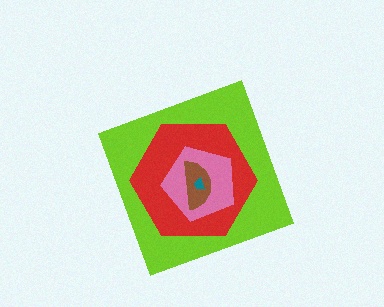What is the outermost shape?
The lime diamond.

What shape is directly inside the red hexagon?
The pink pentagon.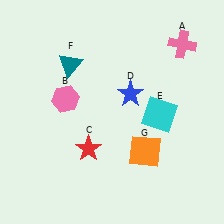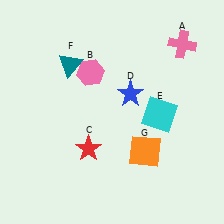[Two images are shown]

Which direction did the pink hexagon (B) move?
The pink hexagon (B) moved up.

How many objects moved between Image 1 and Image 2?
1 object moved between the two images.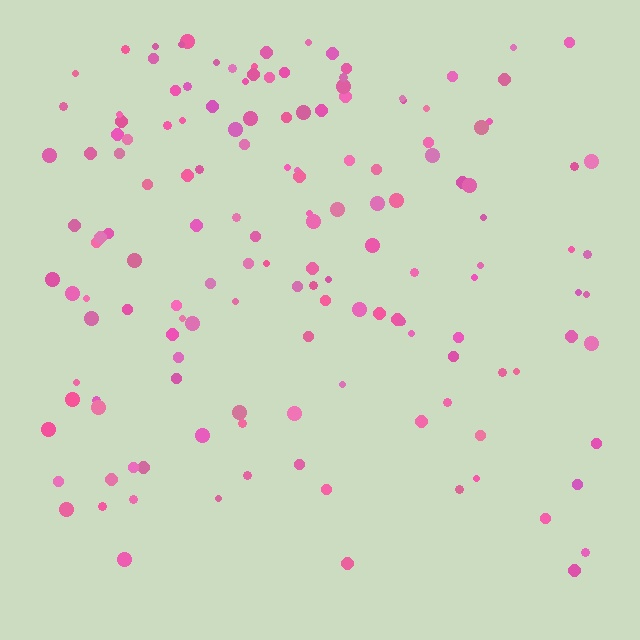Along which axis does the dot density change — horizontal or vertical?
Vertical.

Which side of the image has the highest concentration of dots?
The top.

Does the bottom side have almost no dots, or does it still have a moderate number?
Still a moderate number, just noticeably fewer than the top.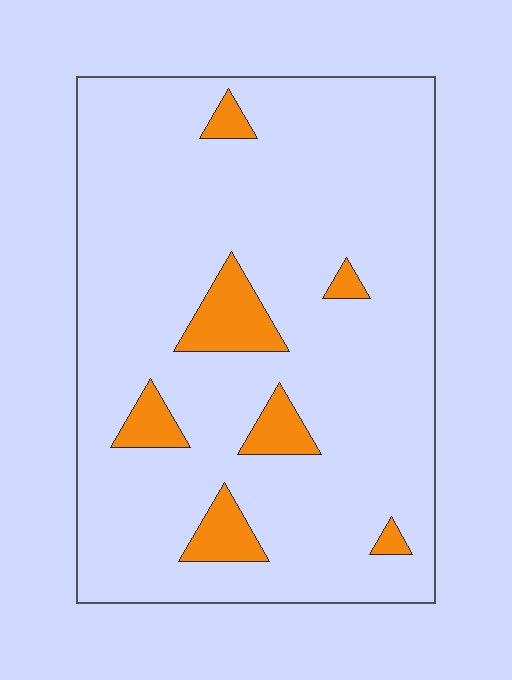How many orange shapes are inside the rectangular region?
7.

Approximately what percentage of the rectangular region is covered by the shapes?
Approximately 10%.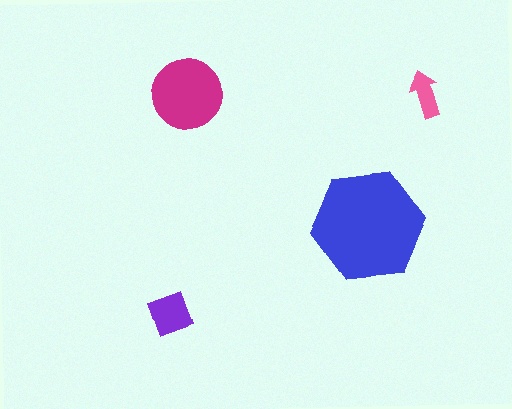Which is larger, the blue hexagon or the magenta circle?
The blue hexagon.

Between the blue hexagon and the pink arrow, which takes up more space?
The blue hexagon.